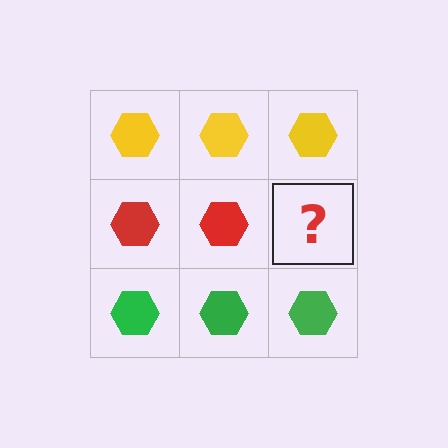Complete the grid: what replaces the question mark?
The question mark should be replaced with a red hexagon.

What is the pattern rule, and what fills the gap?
The rule is that each row has a consistent color. The gap should be filled with a red hexagon.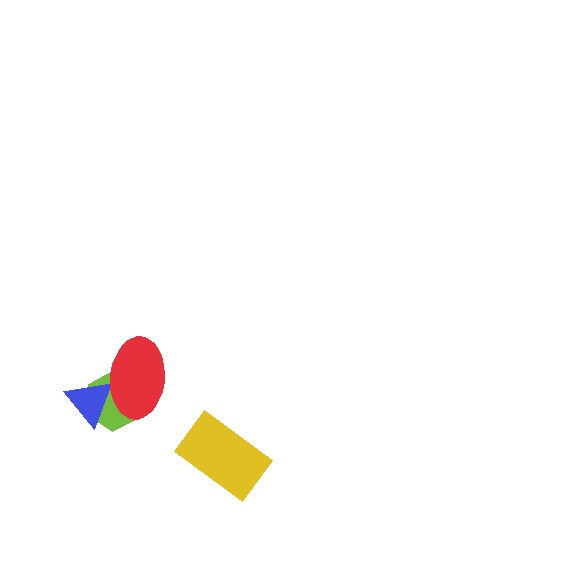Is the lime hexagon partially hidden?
Yes, it is partially covered by another shape.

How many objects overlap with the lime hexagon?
2 objects overlap with the lime hexagon.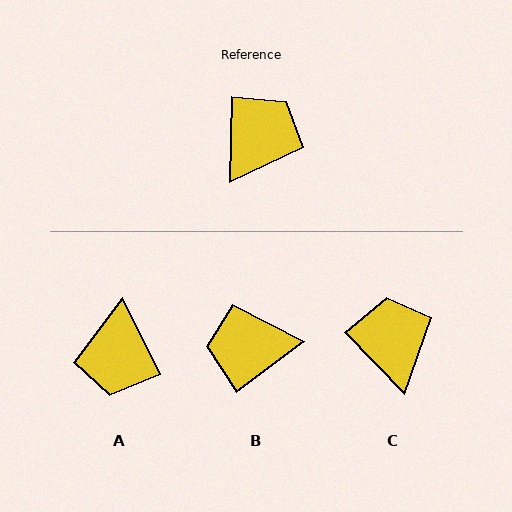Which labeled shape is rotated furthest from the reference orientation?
A, about 152 degrees away.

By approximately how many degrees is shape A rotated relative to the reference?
Approximately 152 degrees clockwise.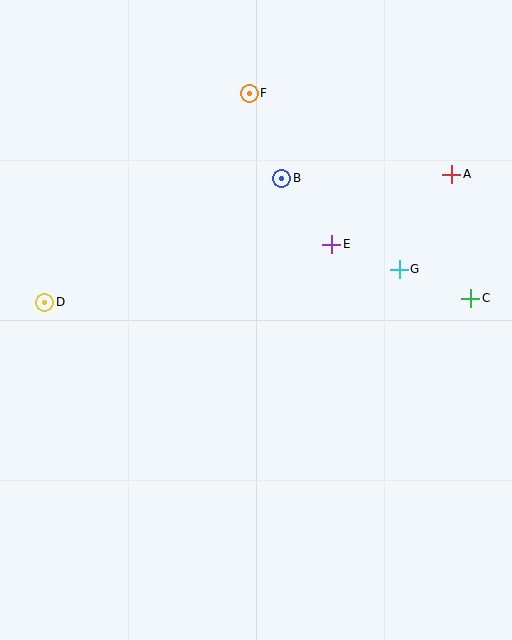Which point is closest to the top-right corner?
Point A is closest to the top-right corner.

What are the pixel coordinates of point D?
Point D is at (45, 302).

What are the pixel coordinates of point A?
Point A is at (452, 174).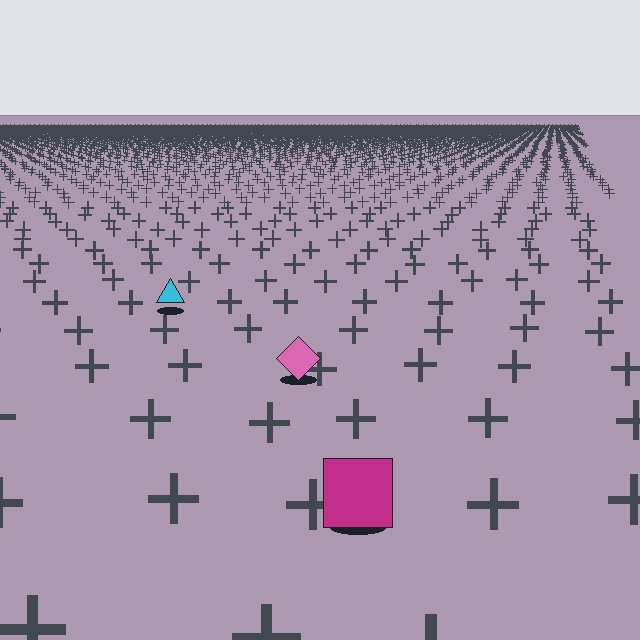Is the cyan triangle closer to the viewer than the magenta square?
No. The magenta square is closer — you can tell from the texture gradient: the ground texture is coarser near it.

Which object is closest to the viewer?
The magenta square is closest. The texture marks near it are larger and more spread out.